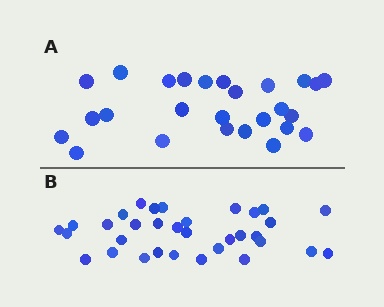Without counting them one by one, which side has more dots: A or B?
Region B (the bottom region) has more dots.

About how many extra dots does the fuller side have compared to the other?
Region B has roughly 8 or so more dots than region A.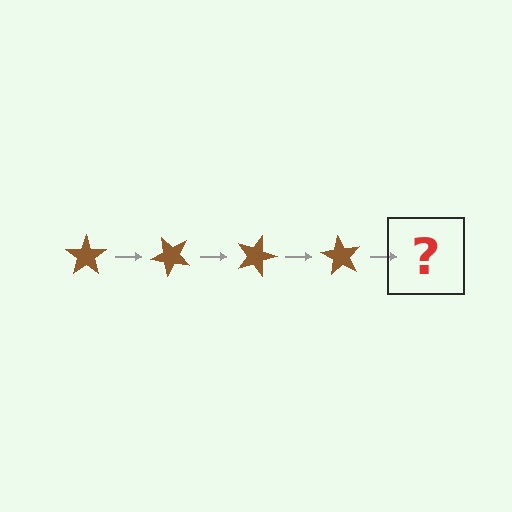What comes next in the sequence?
The next element should be a brown star rotated 180 degrees.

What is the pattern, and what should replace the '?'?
The pattern is that the star rotates 45 degrees each step. The '?' should be a brown star rotated 180 degrees.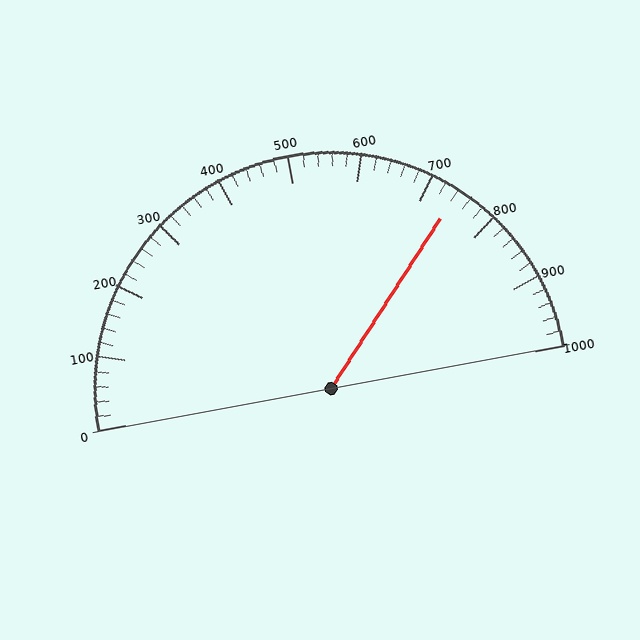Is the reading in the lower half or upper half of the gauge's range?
The reading is in the upper half of the range (0 to 1000).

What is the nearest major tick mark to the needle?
The nearest major tick mark is 700.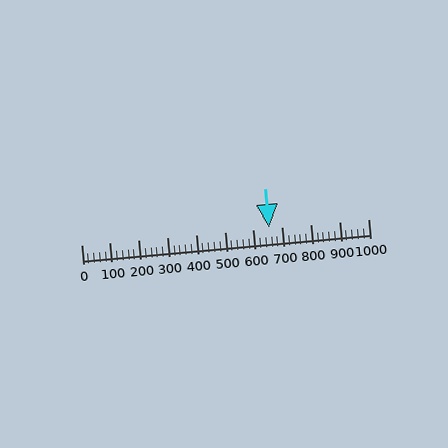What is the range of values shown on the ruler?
The ruler shows values from 0 to 1000.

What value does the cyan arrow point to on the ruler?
The cyan arrow points to approximately 654.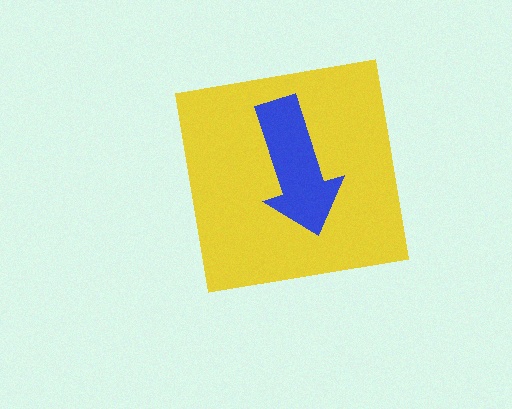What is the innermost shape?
The blue arrow.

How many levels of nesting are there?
2.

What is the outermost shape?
The yellow square.